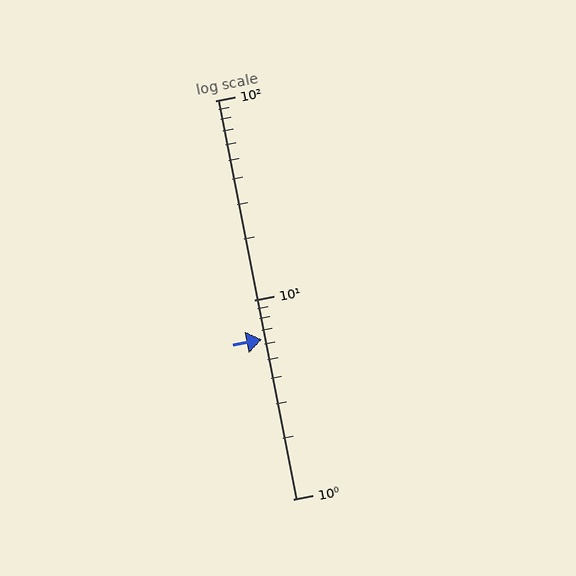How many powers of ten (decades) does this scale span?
The scale spans 2 decades, from 1 to 100.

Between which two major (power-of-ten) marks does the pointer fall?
The pointer is between 1 and 10.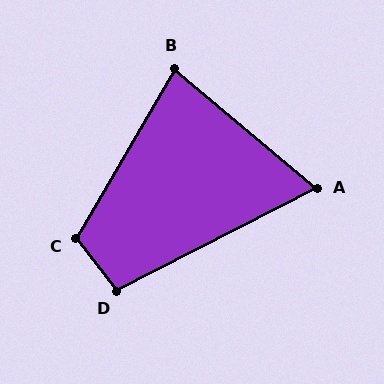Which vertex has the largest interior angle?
C, at approximately 113 degrees.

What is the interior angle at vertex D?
Approximately 100 degrees (obtuse).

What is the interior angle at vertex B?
Approximately 80 degrees (acute).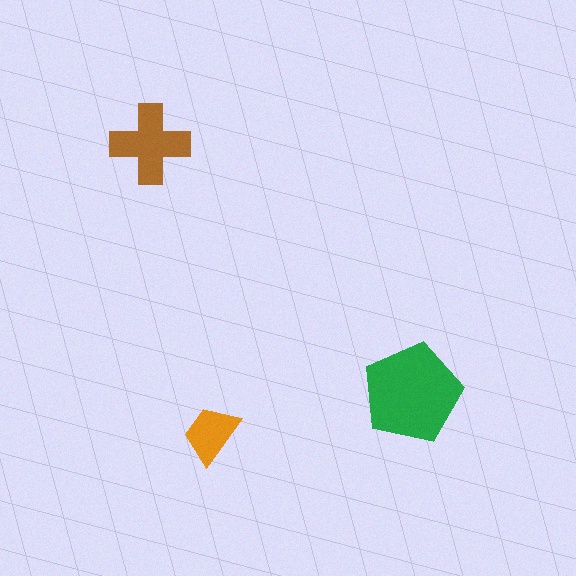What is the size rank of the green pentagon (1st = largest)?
1st.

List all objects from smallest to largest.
The orange trapezoid, the brown cross, the green pentagon.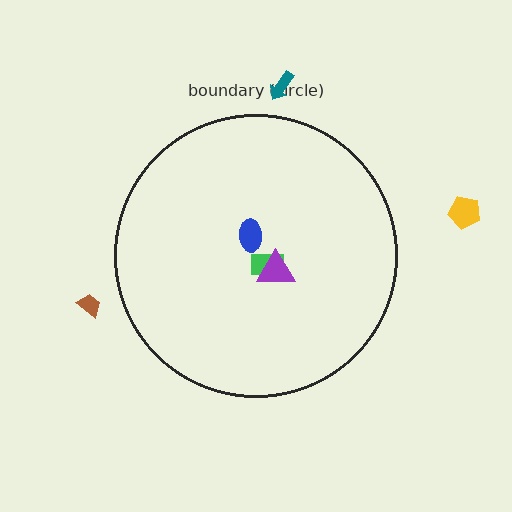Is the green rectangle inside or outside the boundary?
Inside.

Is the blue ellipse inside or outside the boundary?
Inside.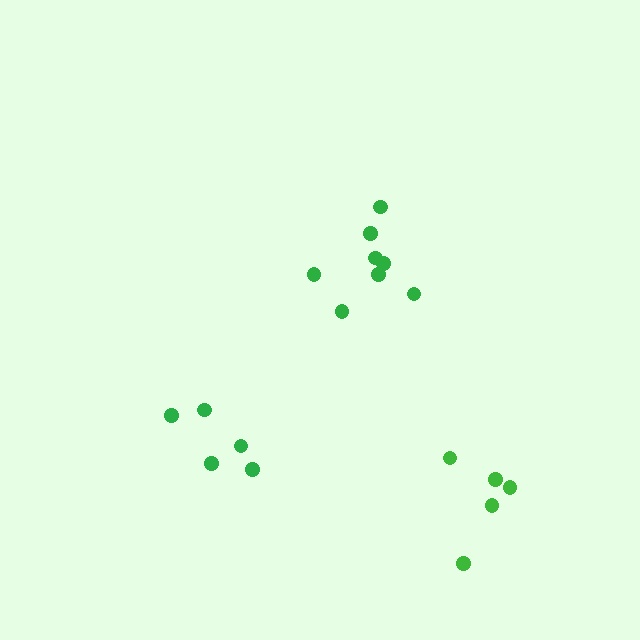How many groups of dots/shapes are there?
There are 3 groups.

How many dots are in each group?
Group 1: 8 dots, Group 2: 5 dots, Group 3: 5 dots (18 total).